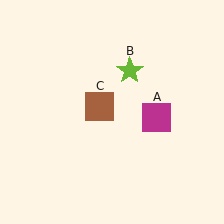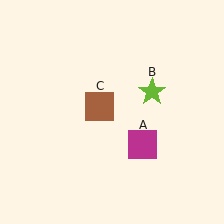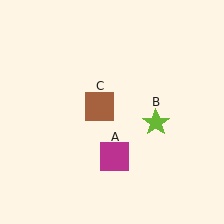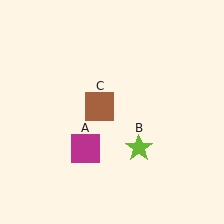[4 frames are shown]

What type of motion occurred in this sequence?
The magenta square (object A), lime star (object B) rotated clockwise around the center of the scene.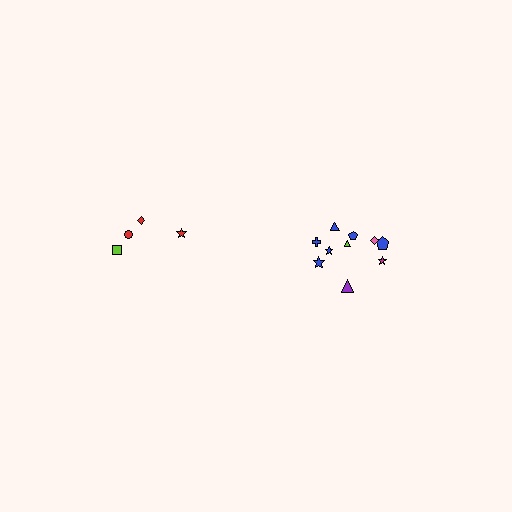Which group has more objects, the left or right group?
The right group.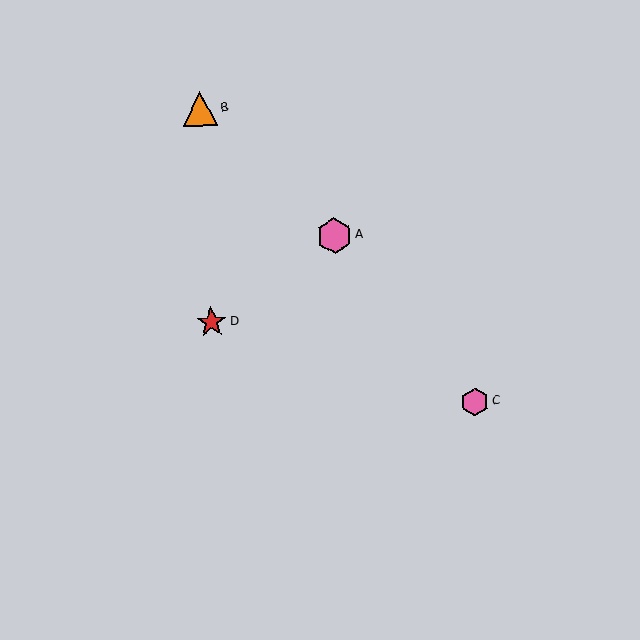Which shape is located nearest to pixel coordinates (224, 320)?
The red star (labeled D) at (211, 322) is nearest to that location.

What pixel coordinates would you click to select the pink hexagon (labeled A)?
Click at (334, 236) to select the pink hexagon A.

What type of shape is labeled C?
Shape C is a pink hexagon.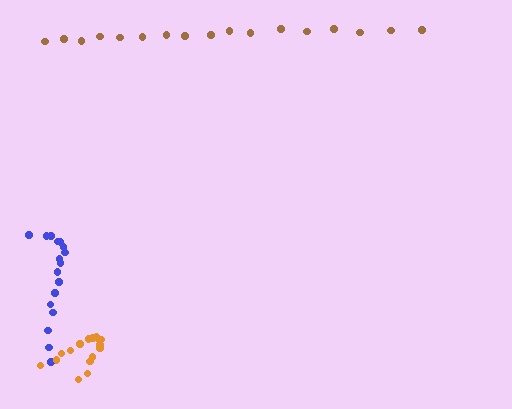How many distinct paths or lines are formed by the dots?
There are 3 distinct paths.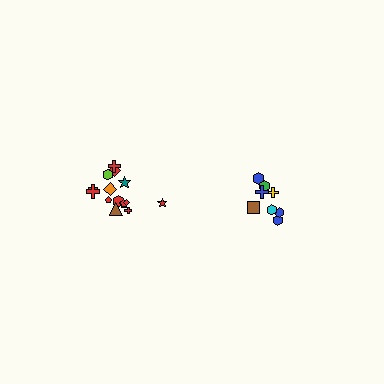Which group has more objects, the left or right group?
The left group.